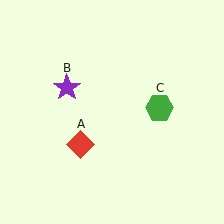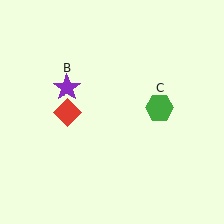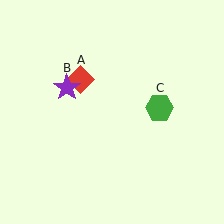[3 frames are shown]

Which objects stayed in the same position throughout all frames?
Purple star (object B) and green hexagon (object C) remained stationary.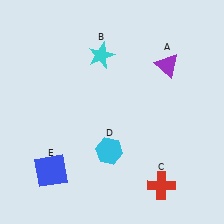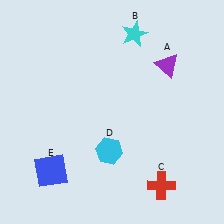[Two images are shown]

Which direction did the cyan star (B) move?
The cyan star (B) moved right.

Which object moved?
The cyan star (B) moved right.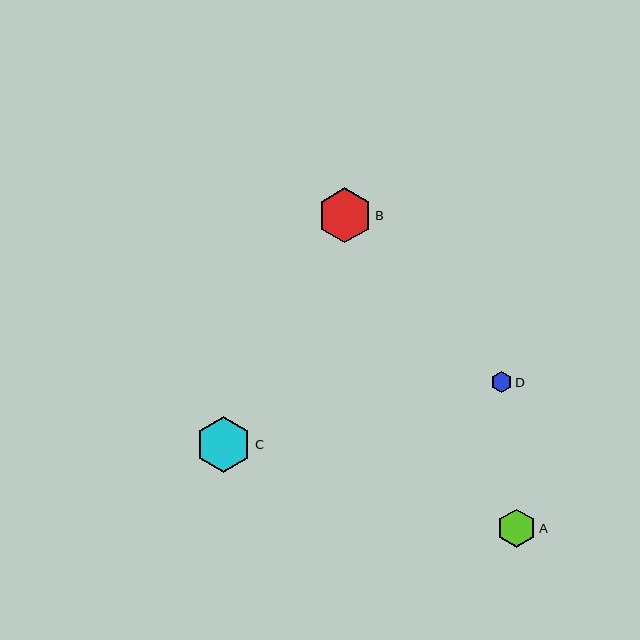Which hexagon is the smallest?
Hexagon D is the smallest with a size of approximately 21 pixels.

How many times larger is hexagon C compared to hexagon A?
Hexagon C is approximately 1.5 times the size of hexagon A.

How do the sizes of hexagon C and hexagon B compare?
Hexagon C and hexagon B are approximately the same size.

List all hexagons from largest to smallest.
From largest to smallest: C, B, A, D.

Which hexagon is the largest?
Hexagon C is the largest with a size of approximately 56 pixels.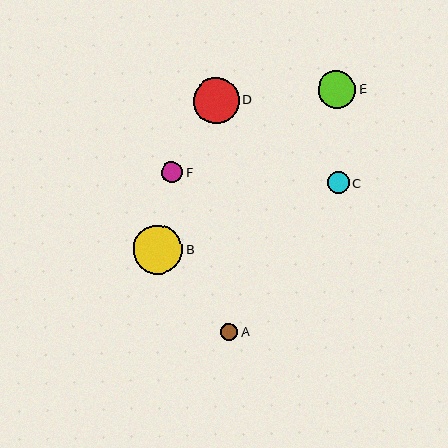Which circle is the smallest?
Circle A is the smallest with a size of approximately 17 pixels.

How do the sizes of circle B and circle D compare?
Circle B and circle D are approximately the same size.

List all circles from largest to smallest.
From largest to smallest: B, D, E, C, F, A.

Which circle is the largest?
Circle B is the largest with a size of approximately 49 pixels.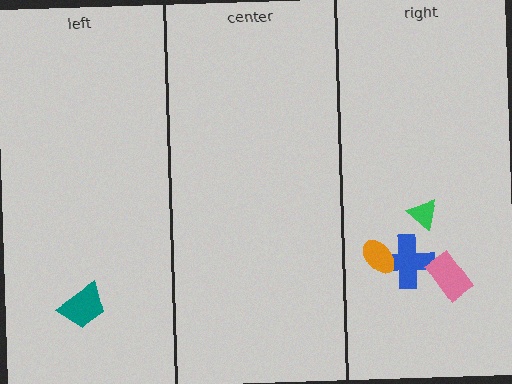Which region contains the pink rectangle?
The right region.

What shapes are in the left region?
The teal trapezoid.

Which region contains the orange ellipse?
The right region.